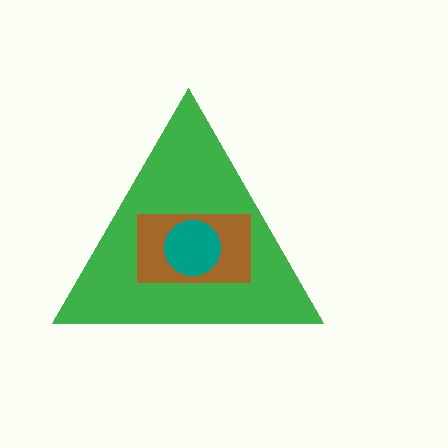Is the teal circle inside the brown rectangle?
Yes.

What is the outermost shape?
The green triangle.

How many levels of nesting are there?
3.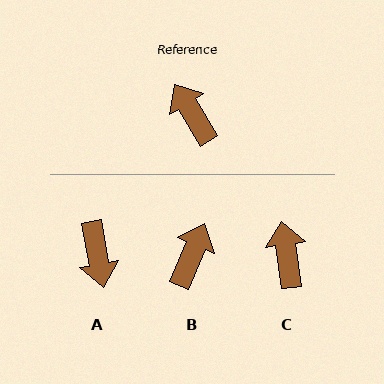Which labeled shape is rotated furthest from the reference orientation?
A, about 159 degrees away.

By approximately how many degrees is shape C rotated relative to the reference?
Approximately 23 degrees clockwise.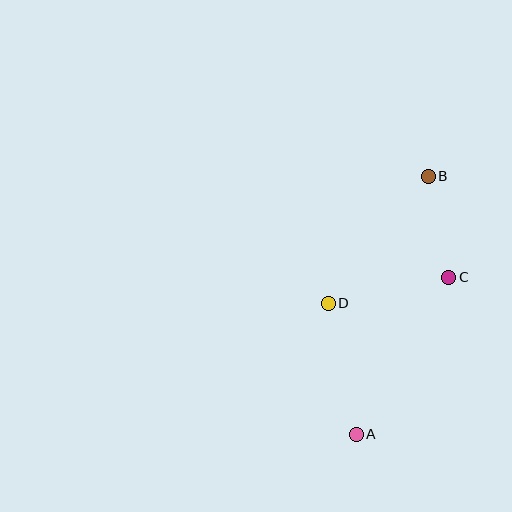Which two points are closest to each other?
Points B and C are closest to each other.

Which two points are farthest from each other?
Points A and B are farthest from each other.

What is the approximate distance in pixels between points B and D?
The distance between B and D is approximately 162 pixels.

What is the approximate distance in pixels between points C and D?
The distance between C and D is approximately 123 pixels.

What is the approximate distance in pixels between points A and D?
The distance between A and D is approximately 134 pixels.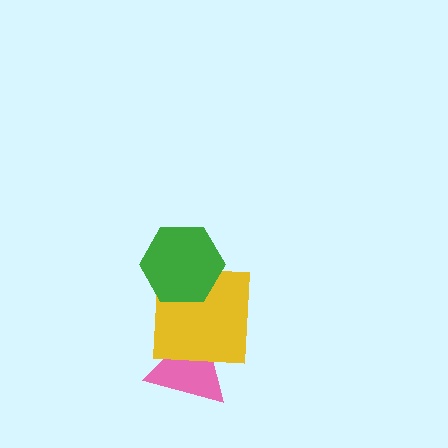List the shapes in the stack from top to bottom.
From top to bottom: the green hexagon, the yellow square, the pink triangle.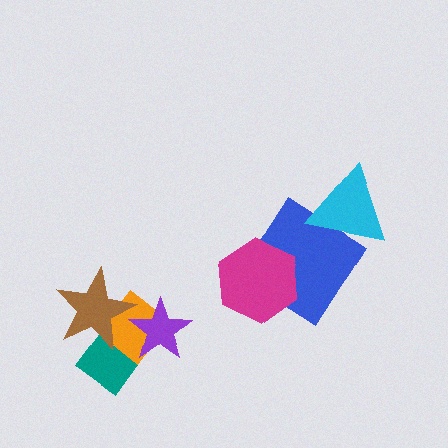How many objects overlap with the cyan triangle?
1 object overlaps with the cyan triangle.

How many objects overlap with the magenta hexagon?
1 object overlaps with the magenta hexagon.